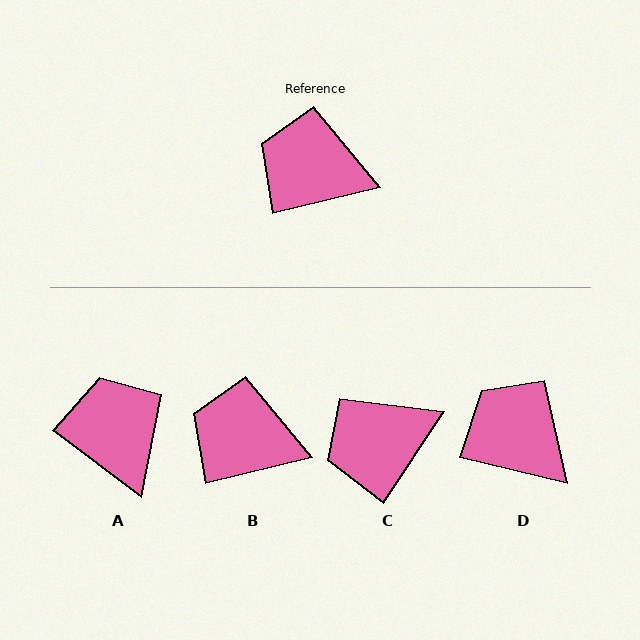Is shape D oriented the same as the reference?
No, it is off by about 27 degrees.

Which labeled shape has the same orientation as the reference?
B.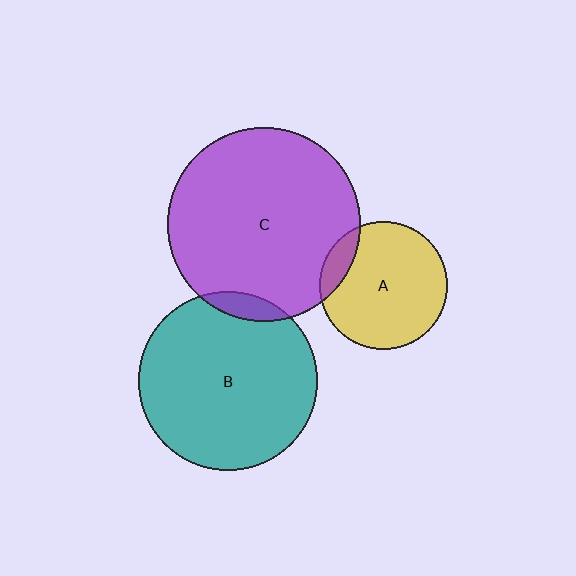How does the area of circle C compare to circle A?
Approximately 2.3 times.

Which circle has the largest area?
Circle C (purple).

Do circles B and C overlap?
Yes.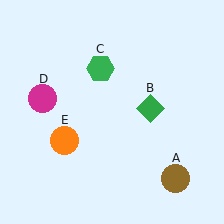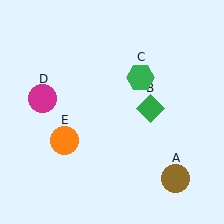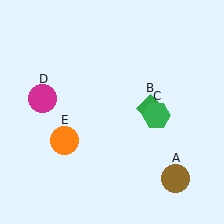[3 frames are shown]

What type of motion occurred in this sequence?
The green hexagon (object C) rotated clockwise around the center of the scene.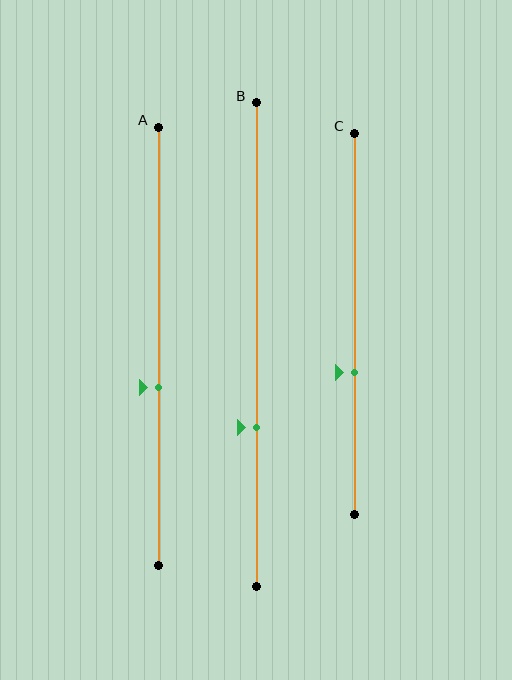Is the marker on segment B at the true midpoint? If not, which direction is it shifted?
No, the marker on segment B is shifted downward by about 17% of the segment length.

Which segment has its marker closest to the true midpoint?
Segment A has its marker closest to the true midpoint.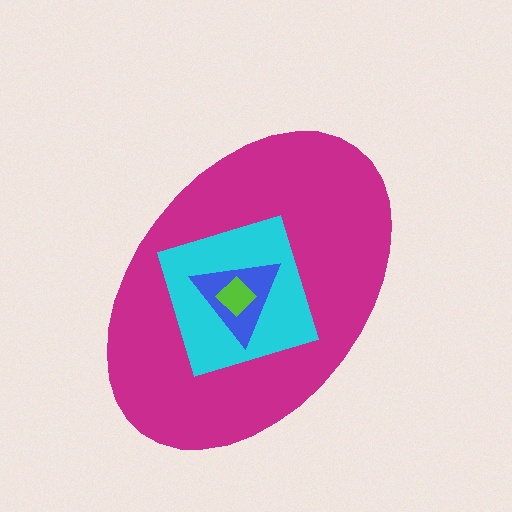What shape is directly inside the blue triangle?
The lime diamond.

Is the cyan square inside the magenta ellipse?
Yes.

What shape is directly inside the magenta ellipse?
The cyan square.